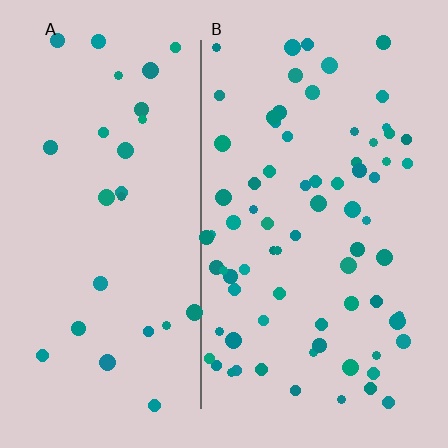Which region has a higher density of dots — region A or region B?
B (the right).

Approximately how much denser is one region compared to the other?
Approximately 2.7× — region B over region A.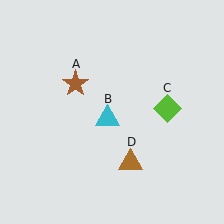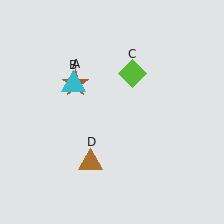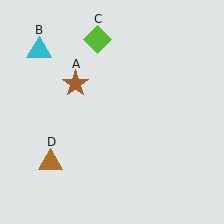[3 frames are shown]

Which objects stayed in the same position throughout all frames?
Brown star (object A) remained stationary.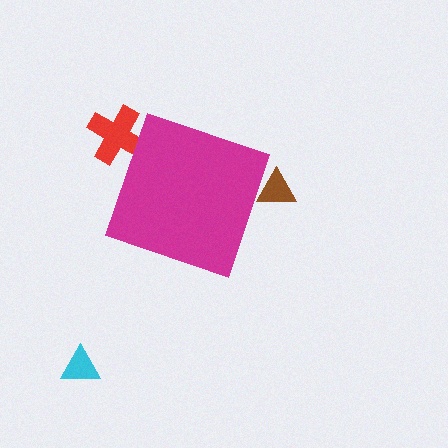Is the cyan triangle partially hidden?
No, the cyan triangle is fully visible.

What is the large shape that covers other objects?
A magenta diamond.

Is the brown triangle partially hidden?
Yes, the brown triangle is partially hidden behind the magenta diamond.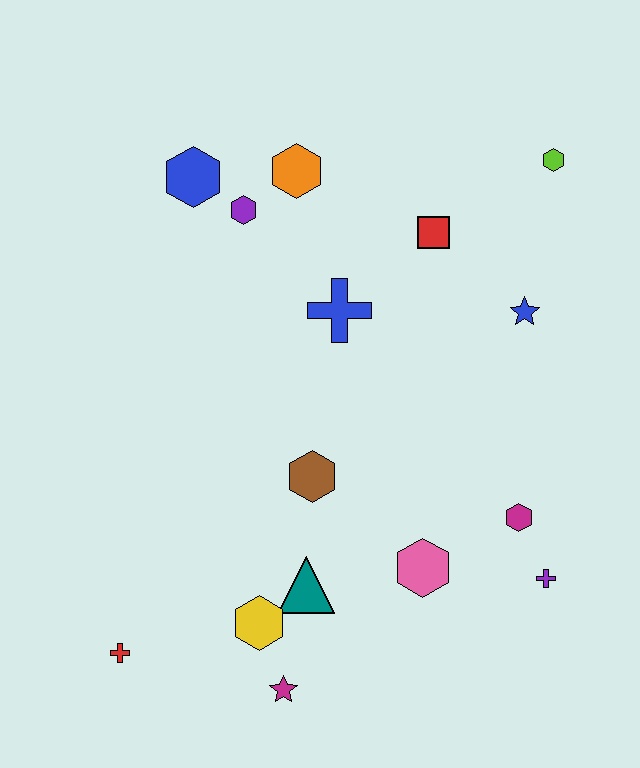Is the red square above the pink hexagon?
Yes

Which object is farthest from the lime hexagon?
The red cross is farthest from the lime hexagon.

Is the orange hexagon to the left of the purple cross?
Yes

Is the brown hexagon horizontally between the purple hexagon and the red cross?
No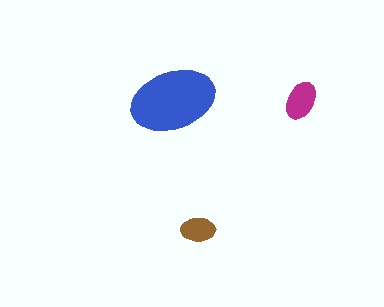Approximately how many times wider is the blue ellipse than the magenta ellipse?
About 2 times wider.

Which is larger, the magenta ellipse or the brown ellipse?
The magenta one.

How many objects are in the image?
There are 3 objects in the image.